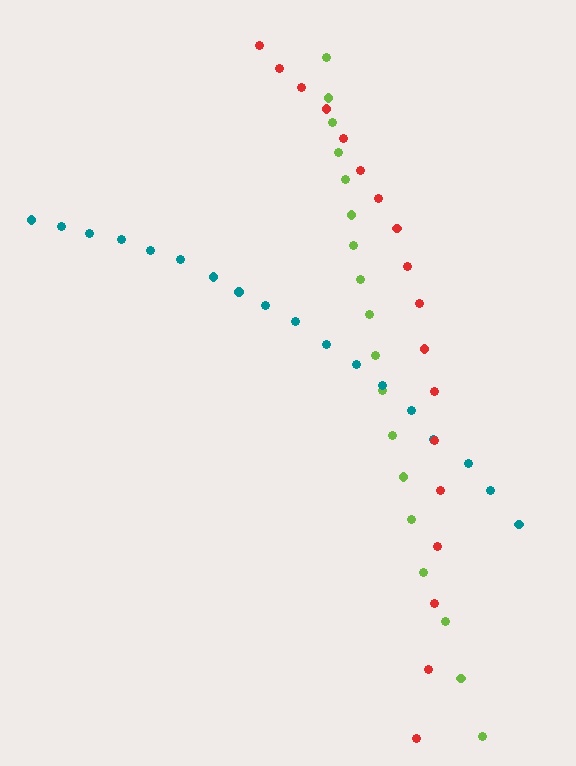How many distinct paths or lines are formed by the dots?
There are 3 distinct paths.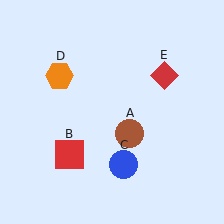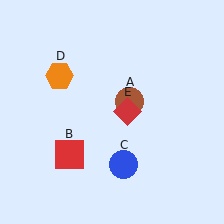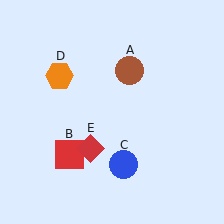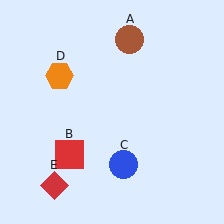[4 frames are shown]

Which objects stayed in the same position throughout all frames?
Red square (object B) and blue circle (object C) and orange hexagon (object D) remained stationary.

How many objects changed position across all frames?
2 objects changed position: brown circle (object A), red diamond (object E).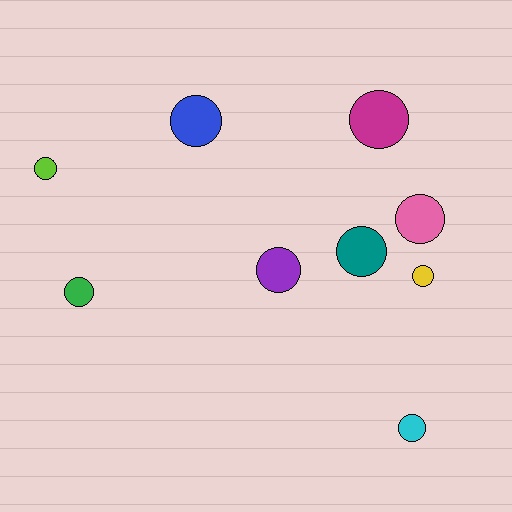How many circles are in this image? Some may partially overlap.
There are 9 circles.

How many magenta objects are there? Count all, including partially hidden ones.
There is 1 magenta object.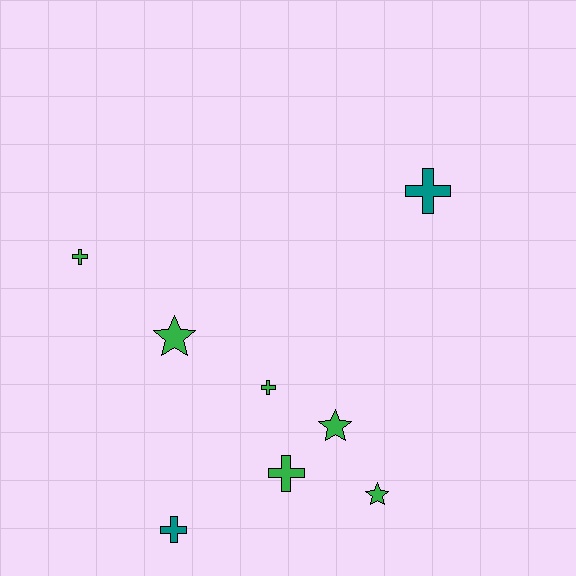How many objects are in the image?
There are 8 objects.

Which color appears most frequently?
Green, with 6 objects.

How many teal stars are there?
There are no teal stars.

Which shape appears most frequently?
Cross, with 5 objects.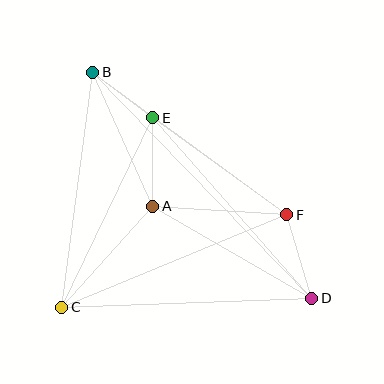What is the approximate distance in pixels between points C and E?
The distance between C and E is approximately 210 pixels.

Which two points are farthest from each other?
Points B and D are farthest from each other.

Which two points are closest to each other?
Points B and E are closest to each other.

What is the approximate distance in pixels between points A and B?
The distance between A and B is approximately 147 pixels.